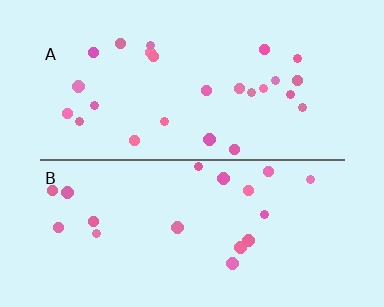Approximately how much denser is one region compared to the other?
Approximately 1.4× — region A over region B.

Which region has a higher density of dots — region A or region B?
A (the top).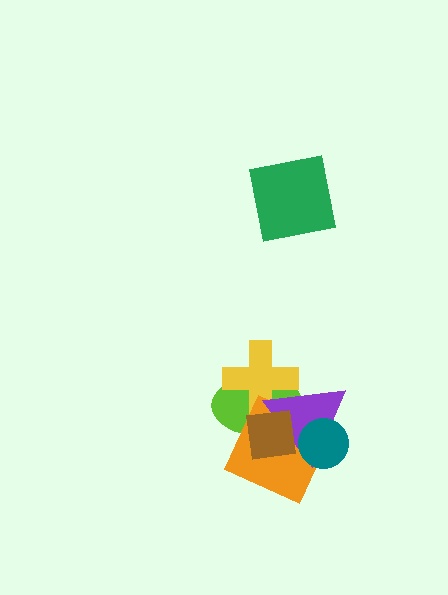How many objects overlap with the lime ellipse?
4 objects overlap with the lime ellipse.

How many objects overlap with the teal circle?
2 objects overlap with the teal circle.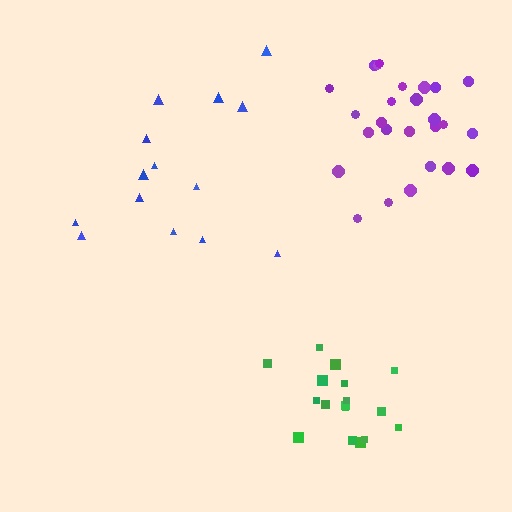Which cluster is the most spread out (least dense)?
Blue.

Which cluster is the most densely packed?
Green.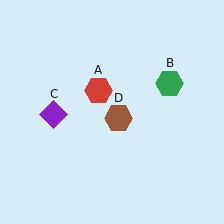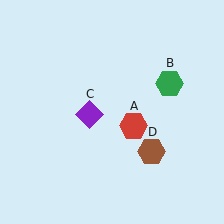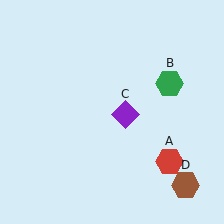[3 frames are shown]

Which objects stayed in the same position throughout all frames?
Green hexagon (object B) remained stationary.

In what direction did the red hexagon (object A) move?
The red hexagon (object A) moved down and to the right.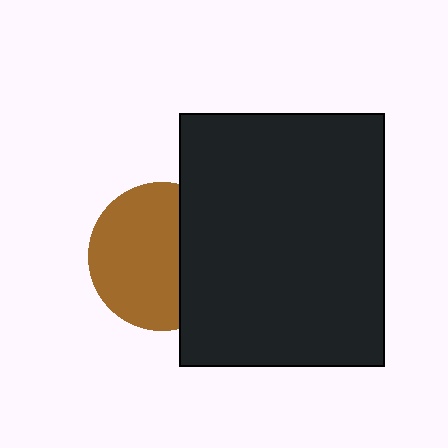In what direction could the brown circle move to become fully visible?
The brown circle could move left. That would shift it out from behind the black rectangle entirely.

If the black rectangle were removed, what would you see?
You would see the complete brown circle.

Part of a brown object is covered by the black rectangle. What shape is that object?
It is a circle.